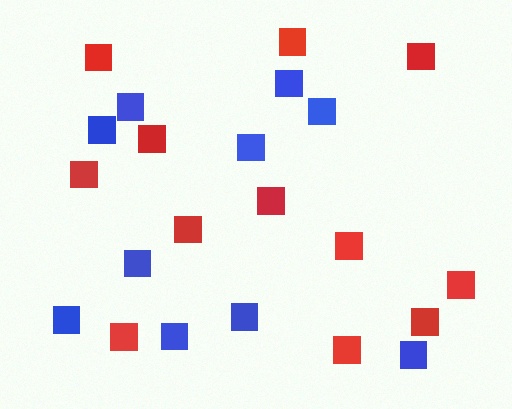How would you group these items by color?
There are 2 groups: one group of blue squares (10) and one group of red squares (12).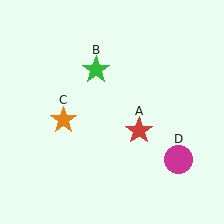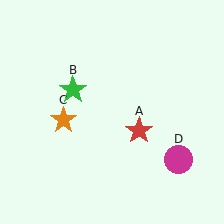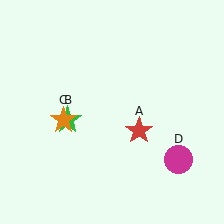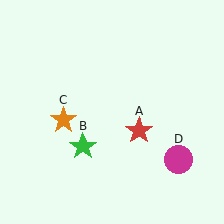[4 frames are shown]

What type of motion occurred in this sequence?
The green star (object B) rotated counterclockwise around the center of the scene.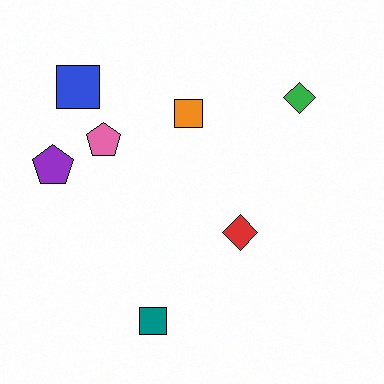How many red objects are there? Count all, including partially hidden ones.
There is 1 red object.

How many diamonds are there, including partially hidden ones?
There are 2 diamonds.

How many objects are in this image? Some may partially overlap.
There are 7 objects.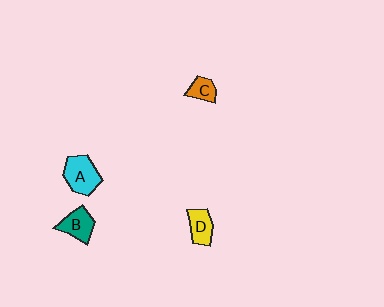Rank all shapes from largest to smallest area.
From largest to smallest: A (cyan), B (teal), D (yellow), C (orange).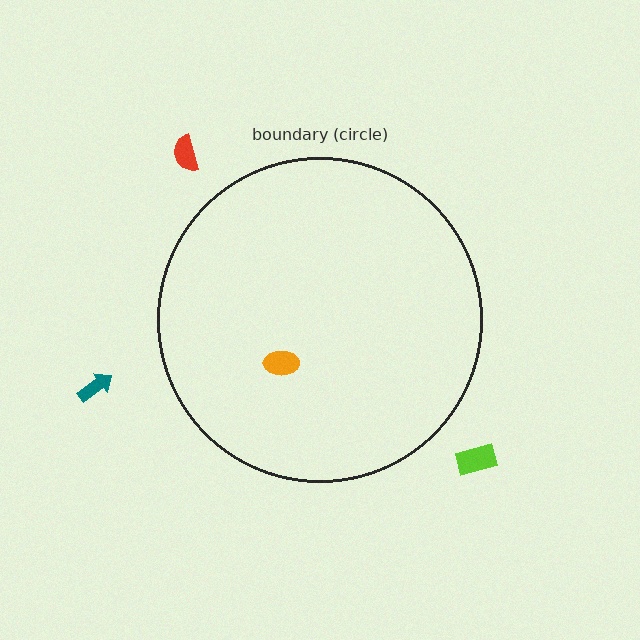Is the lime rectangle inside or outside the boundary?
Outside.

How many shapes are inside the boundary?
1 inside, 3 outside.